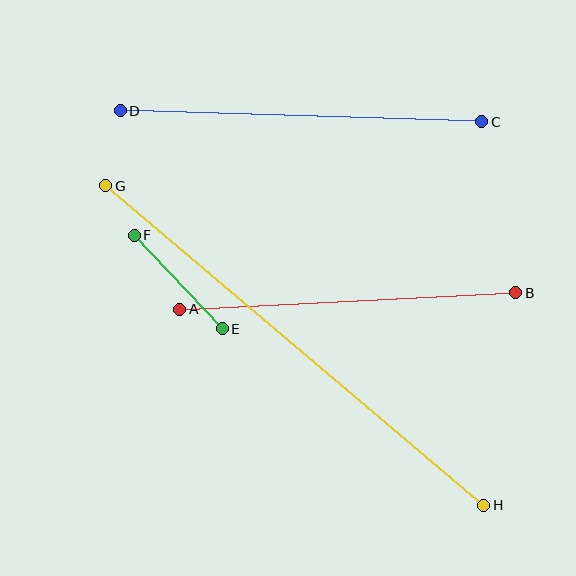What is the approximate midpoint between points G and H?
The midpoint is at approximately (295, 345) pixels.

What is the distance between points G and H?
The distance is approximately 495 pixels.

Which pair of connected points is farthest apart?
Points G and H are farthest apart.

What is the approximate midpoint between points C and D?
The midpoint is at approximately (301, 116) pixels.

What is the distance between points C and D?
The distance is approximately 362 pixels.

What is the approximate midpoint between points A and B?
The midpoint is at approximately (348, 301) pixels.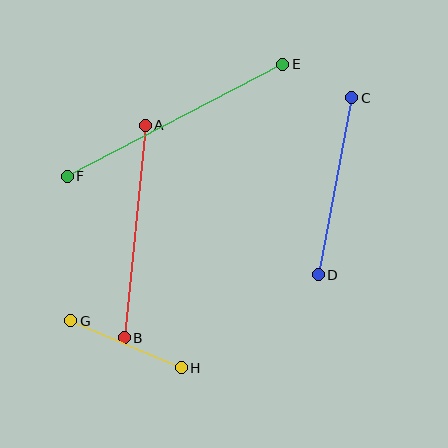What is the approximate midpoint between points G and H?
The midpoint is at approximately (126, 344) pixels.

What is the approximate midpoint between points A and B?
The midpoint is at approximately (135, 231) pixels.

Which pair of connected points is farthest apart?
Points E and F are farthest apart.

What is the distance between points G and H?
The distance is approximately 120 pixels.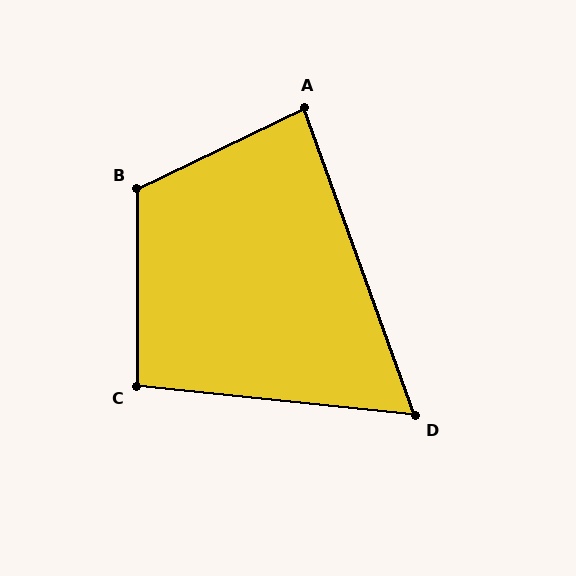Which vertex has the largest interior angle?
B, at approximately 116 degrees.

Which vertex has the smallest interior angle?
D, at approximately 64 degrees.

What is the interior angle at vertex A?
Approximately 84 degrees (acute).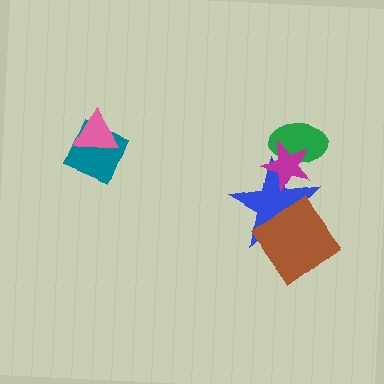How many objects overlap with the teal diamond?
1 object overlaps with the teal diamond.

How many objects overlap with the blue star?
3 objects overlap with the blue star.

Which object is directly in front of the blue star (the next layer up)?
The green ellipse is directly in front of the blue star.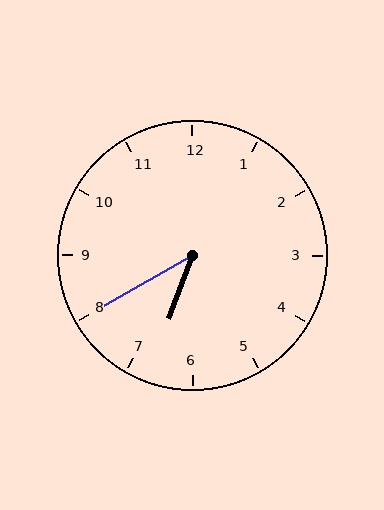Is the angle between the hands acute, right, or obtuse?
It is acute.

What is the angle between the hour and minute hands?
Approximately 40 degrees.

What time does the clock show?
6:40.